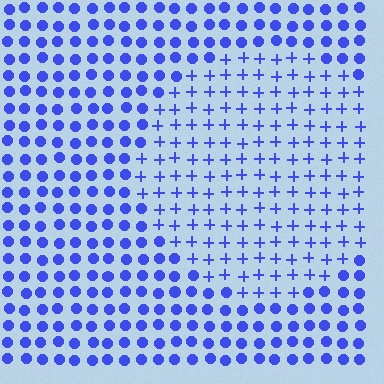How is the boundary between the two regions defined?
The boundary is defined by a change in element shape: plus signs inside vs. circles outside. All elements share the same color and spacing.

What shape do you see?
I see a circle.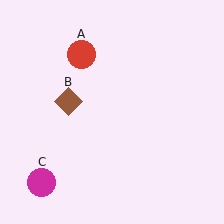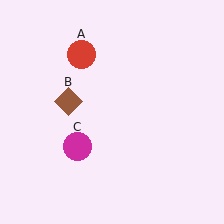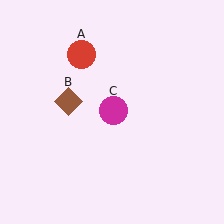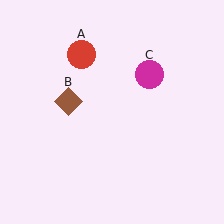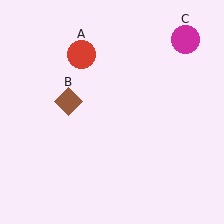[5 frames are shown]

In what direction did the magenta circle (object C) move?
The magenta circle (object C) moved up and to the right.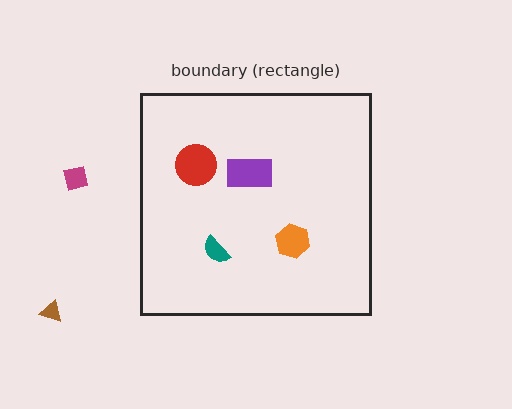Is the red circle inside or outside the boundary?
Inside.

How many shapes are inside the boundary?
4 inside, 2 outside.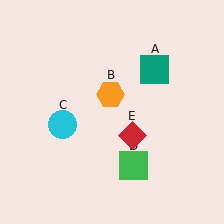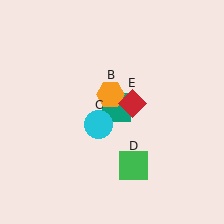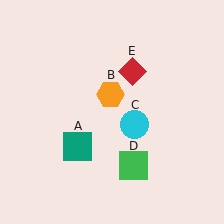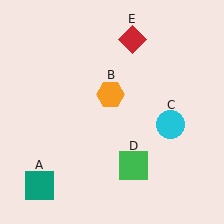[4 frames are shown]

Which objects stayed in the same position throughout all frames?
Orange hexagon (object B) and green square (object D) remained stationary.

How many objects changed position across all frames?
3 objects changed position: teal square (object A), cyan circle (object C), red diamond (object E).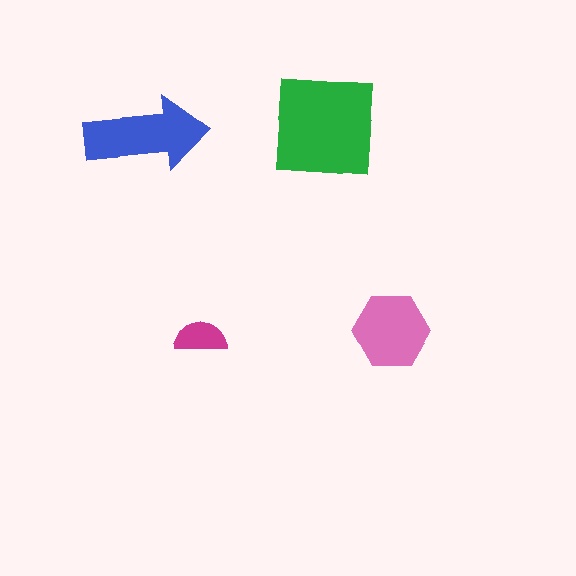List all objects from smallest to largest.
The magenta semicircle, the pink hexagon, the blue arrow, the green square.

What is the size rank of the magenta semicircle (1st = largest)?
4th.